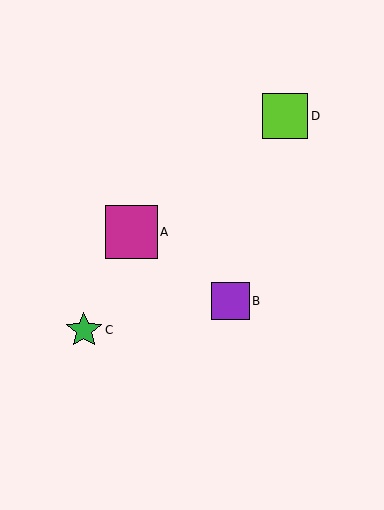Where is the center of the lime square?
The center of the lime square is at (285, 116).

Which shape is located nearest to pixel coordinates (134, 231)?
The magenta square (labeled A) at (131, 232) is nearest to that location.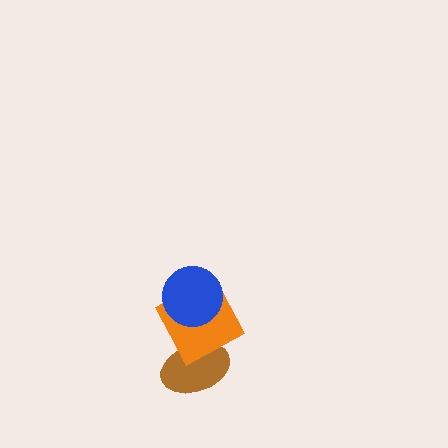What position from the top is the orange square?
The orange square is 2nd from the top.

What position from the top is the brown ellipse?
The brown ellipse is 3rd from the top.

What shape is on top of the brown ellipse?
The orange square is on top of the brown ellipse.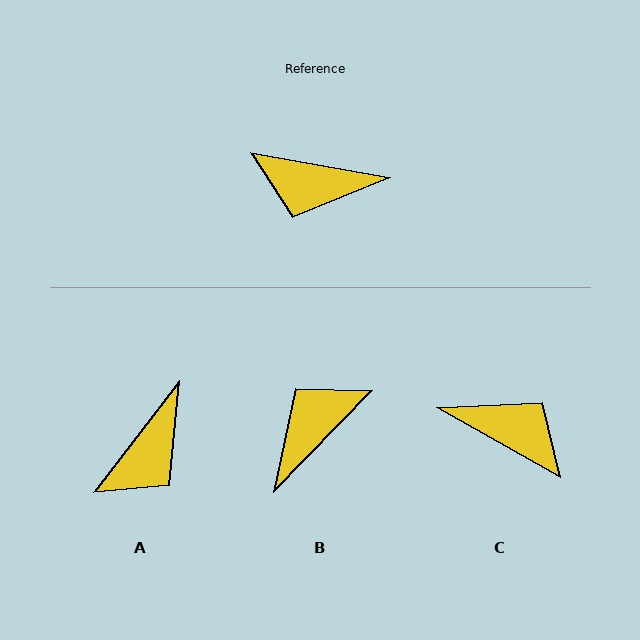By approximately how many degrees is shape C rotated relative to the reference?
Approximately 161 degrees counter-clockwise.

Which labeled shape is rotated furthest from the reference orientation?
C, about 161 degrees away.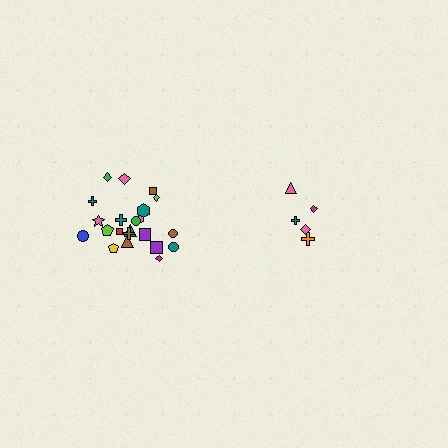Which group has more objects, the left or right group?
The left group.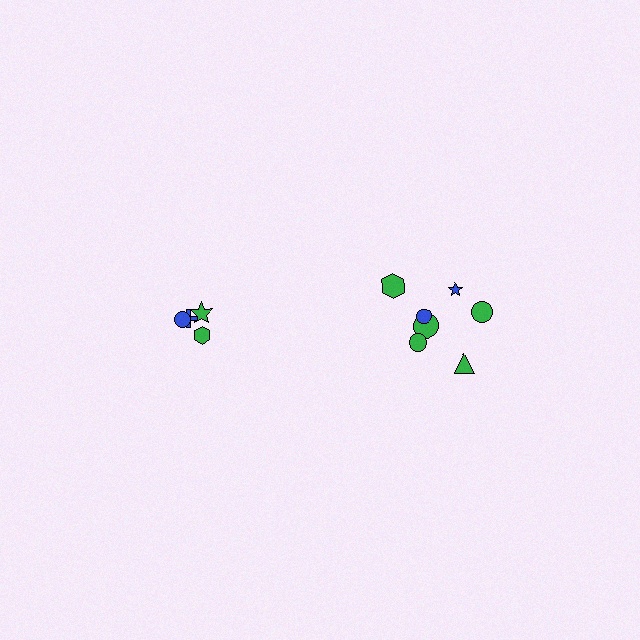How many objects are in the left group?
There are 4 objects.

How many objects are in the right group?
There are 7 objects.